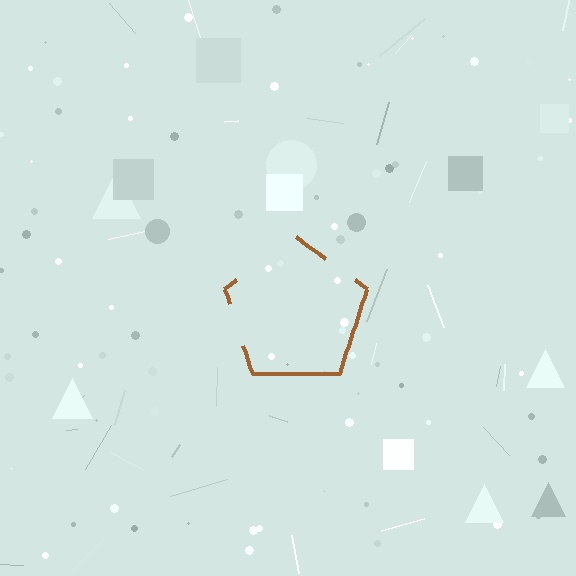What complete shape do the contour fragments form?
The contour fragments form a pentagon.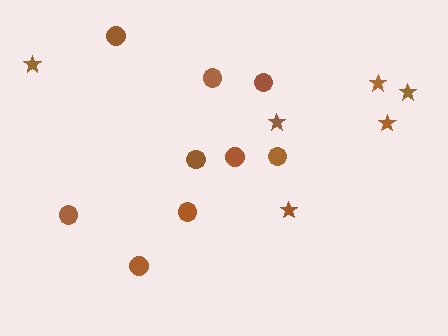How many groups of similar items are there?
There are 2 groups: one group of stars (6) and one group of circles (9).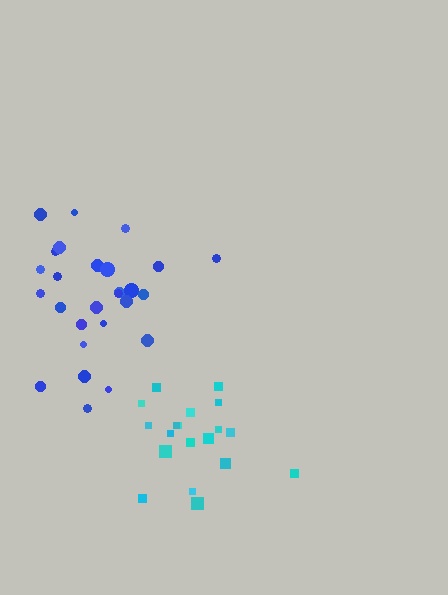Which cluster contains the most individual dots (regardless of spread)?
Blue (27).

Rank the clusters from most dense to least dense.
cyan, blue.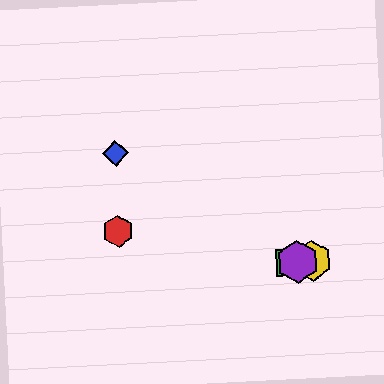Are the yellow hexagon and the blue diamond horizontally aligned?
No, the yellow hexagon is at y≈261 and the blue diamond is at y≈153.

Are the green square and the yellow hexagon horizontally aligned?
Yes, both are at y≈262.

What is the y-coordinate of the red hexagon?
The red hexagon is at y≈231.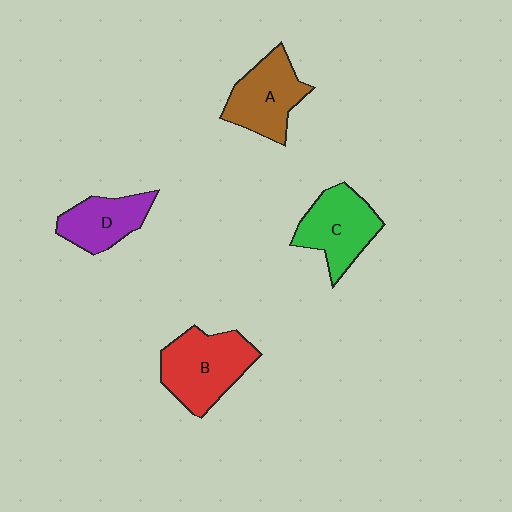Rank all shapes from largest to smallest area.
From largest to smallest: B (red), C (green), A (brown), D (purple).